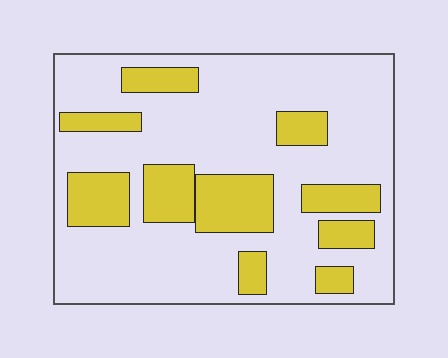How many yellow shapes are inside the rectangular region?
10.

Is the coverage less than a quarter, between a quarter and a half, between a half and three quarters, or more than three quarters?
Between a quarter and a half.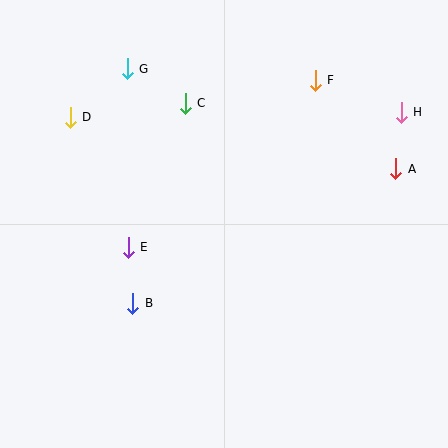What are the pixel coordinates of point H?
Point H is at (401, 112).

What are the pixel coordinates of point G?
Point G is at (127, 69).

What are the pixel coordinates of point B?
Point B is at (133, 303).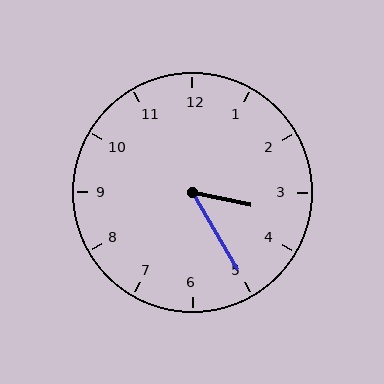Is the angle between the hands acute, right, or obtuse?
It is acute.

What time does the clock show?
3:25.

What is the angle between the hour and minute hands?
Approximately 48 degrees.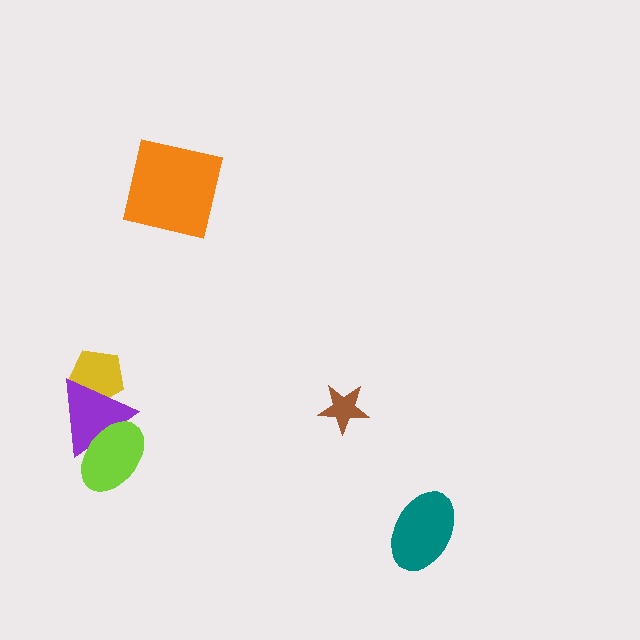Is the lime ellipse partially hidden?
No, no other shape covers it.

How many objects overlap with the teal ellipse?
0 objects overlap with the teal ellipse.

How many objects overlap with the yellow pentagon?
1 object overlaps with the yellow pentagon.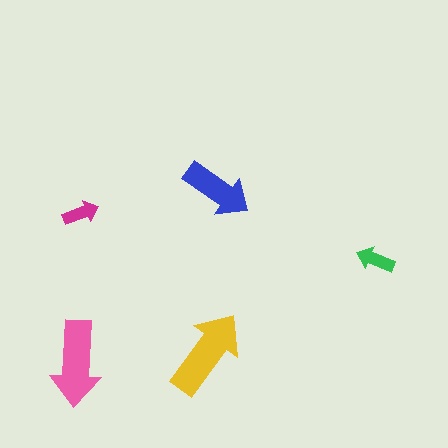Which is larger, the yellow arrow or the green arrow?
The yellow one.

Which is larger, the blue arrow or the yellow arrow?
The yellow one.